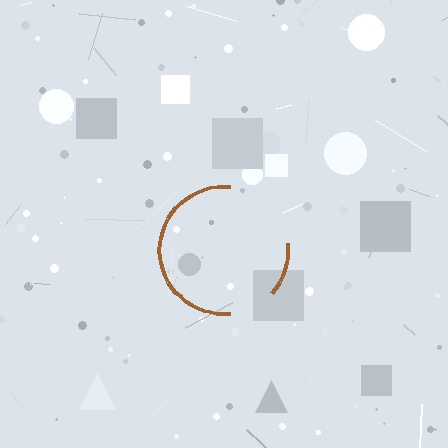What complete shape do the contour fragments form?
The contour fragments form a circle.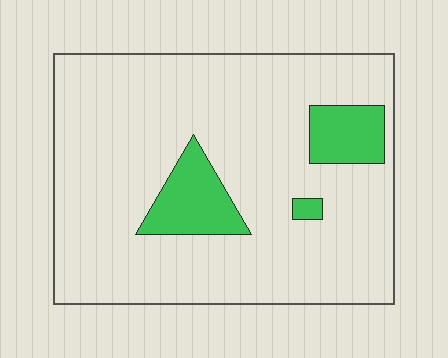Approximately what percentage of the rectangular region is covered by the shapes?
Approximately 15%.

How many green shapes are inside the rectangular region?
3.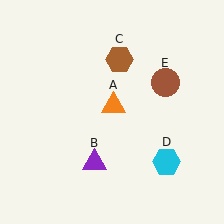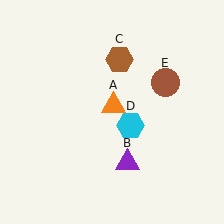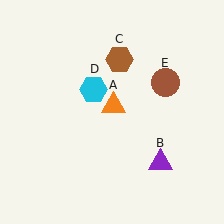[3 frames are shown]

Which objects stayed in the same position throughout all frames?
Orange triangle (object A) and brown hexagon (object C) and brown circle (object E) remained stationary.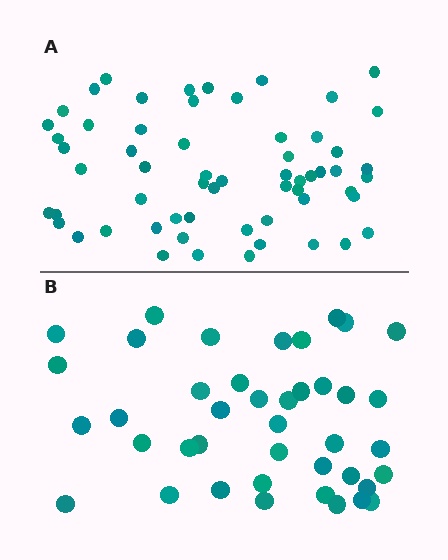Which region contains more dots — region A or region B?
Region A (the top region) has more dots.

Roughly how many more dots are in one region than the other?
Region A has approximately 20 more dots than region B.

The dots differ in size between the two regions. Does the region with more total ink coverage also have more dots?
No. Region B has more total ink coverage because its dots are larger, but region A actually contains more individual dots. Total area can be misleading — the number of items is what matters here.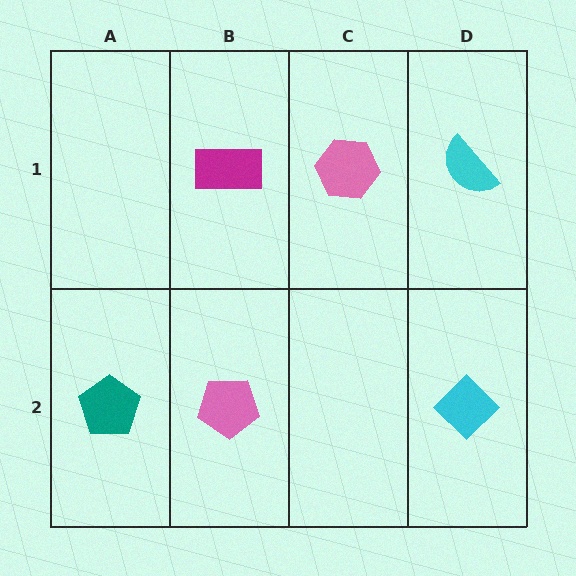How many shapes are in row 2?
3 shapes.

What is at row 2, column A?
A teal pentagon.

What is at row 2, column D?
A cyan diamond.